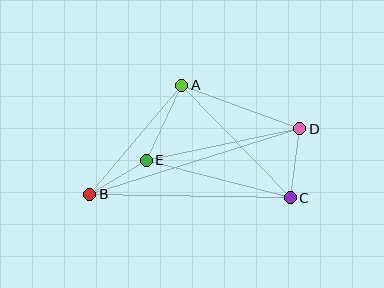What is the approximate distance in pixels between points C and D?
The distance between C and D is approximately 69 pixels.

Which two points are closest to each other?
Points B and E are closest to each other.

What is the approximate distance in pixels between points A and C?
The distance between A and C is approximately 156 pixels.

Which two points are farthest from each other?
Points B and D are farthest from each other.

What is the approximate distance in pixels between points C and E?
The distance between C and E is approximately 149 pixels.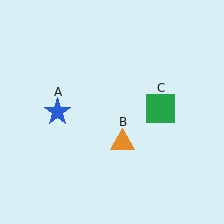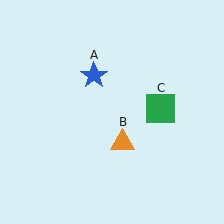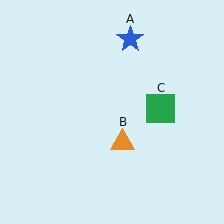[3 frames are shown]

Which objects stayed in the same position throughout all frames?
Orange triangle (object B) and green square (object C) remained stationary.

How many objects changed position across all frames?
1 object changed position: blue star (object A).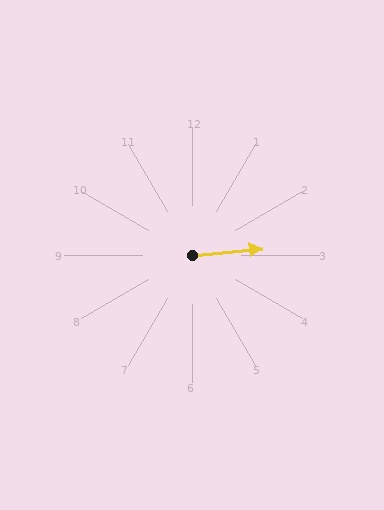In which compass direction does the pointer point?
East.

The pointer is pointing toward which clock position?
Roughly 3 o'clock.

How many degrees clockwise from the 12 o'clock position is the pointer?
Approximately 84 degrees.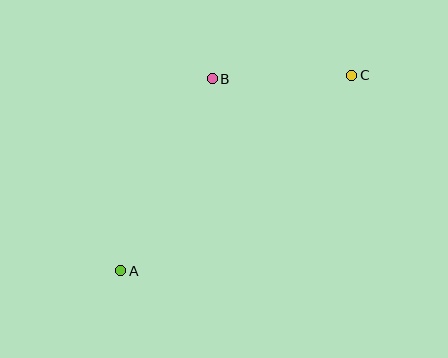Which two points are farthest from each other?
Points A and C are farthest from each other.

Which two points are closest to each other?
Points B and C are closest to each other.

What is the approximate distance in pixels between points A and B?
The distance between A and B is approximately 213 pixels.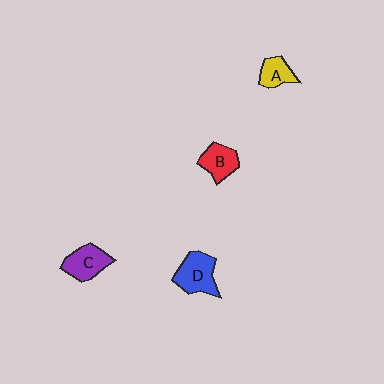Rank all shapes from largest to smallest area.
From largest to smallest: D (blue), C (purple), B (red), A (yellow).